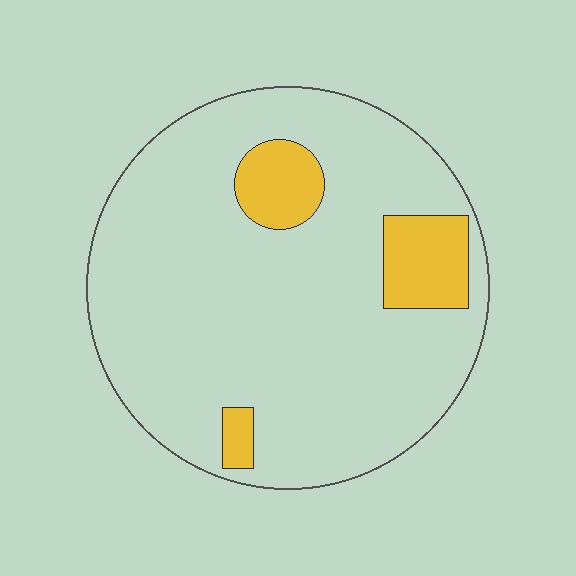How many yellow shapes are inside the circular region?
3.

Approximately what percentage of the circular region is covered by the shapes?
Approximately 15%.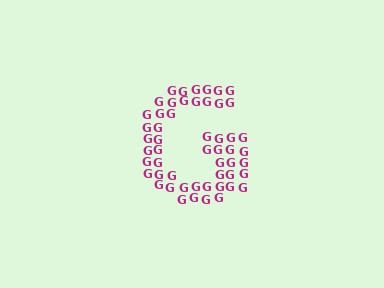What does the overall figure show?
The overall figure shows the letter G.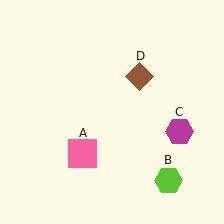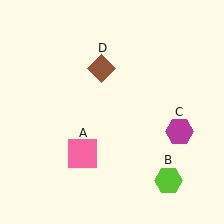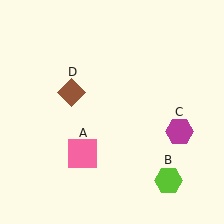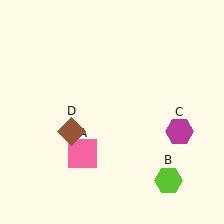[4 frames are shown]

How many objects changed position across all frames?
1 object changed position: brown diamond (object D).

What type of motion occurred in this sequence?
The brown diamond (object D) rotated counterclockwise around the center of the scene.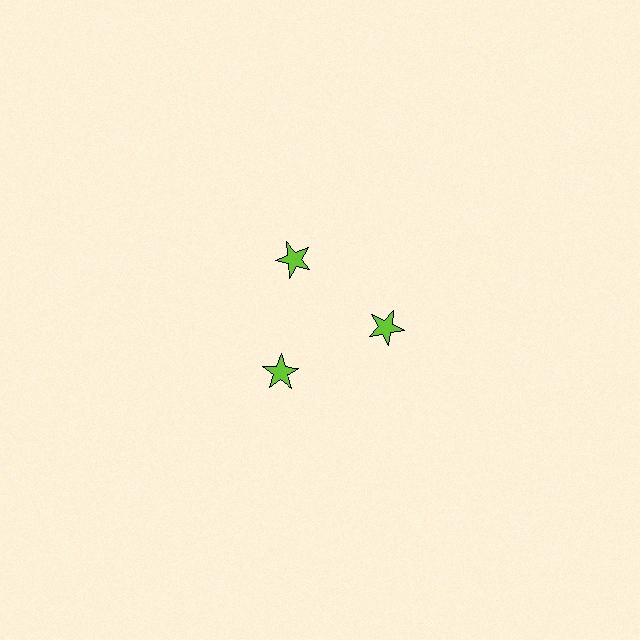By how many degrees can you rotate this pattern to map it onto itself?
The pattern maps onto itself every 120 degrees of rotation.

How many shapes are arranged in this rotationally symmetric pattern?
There are 3 shapes, arranged in 3 groups of 1.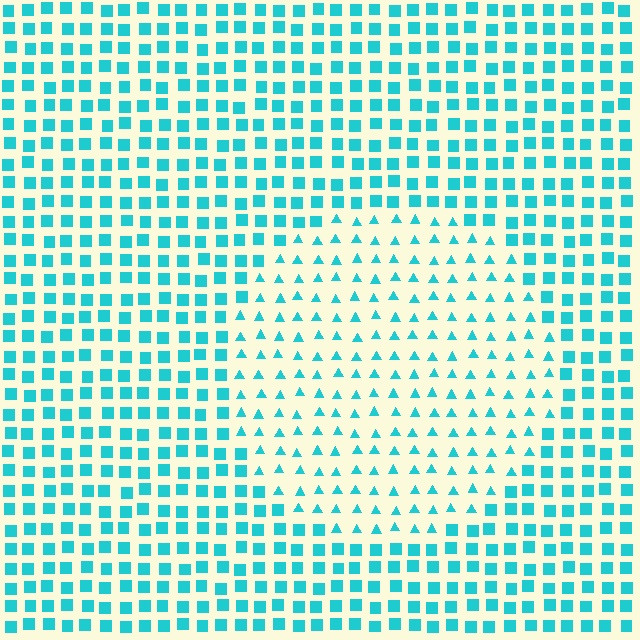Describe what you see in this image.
The image is filled with small cyan elements arranged in a uniform grid. A circle-shaped region contains triangles, while the surrounding area contains squares. The boundary is defined purely by the change in element shape.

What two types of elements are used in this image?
The image uses triangles inside the circle region and squares outside it.